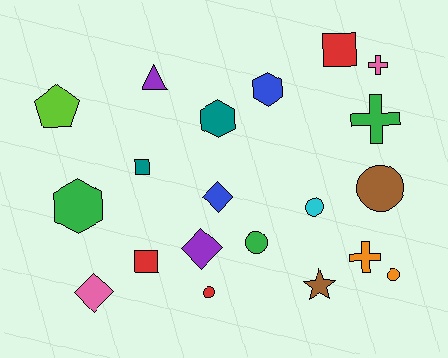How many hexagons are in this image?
There are 3 hexagons.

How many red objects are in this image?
There are 3 red objects.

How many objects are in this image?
There are 20 objects.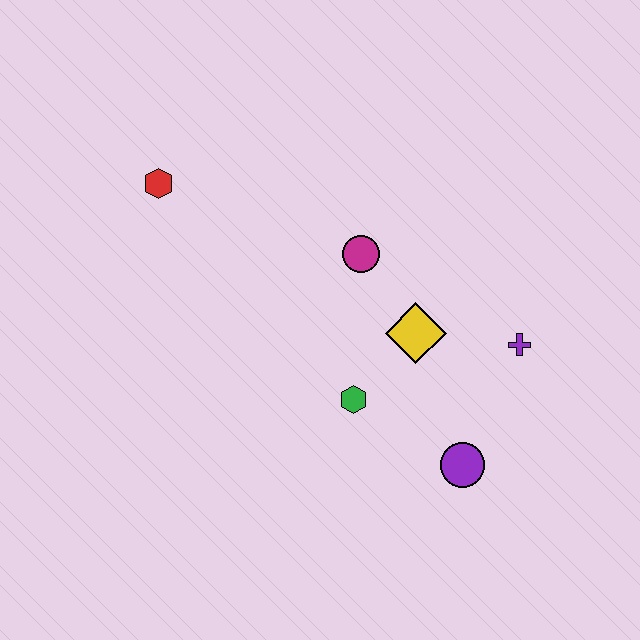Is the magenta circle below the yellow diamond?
No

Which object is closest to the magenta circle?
The yellow diamond is closest to the magenta circle.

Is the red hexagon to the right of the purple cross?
No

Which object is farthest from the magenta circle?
The purple circle is farthest from the magenta circle.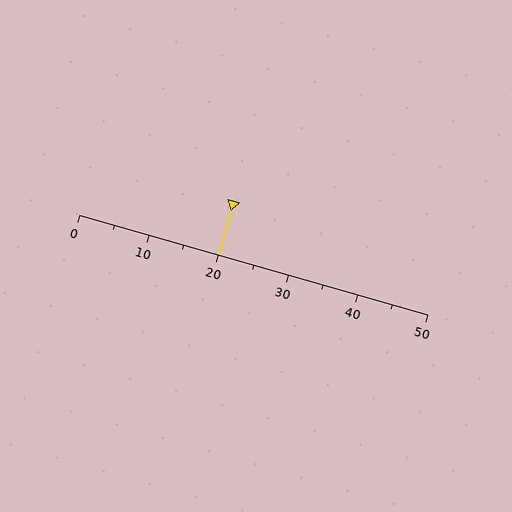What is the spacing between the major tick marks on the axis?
The major ticks are spaced 10 apart.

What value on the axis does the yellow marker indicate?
The marker indicates approximately 20.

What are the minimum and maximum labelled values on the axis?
The axis runs from 0 to 50.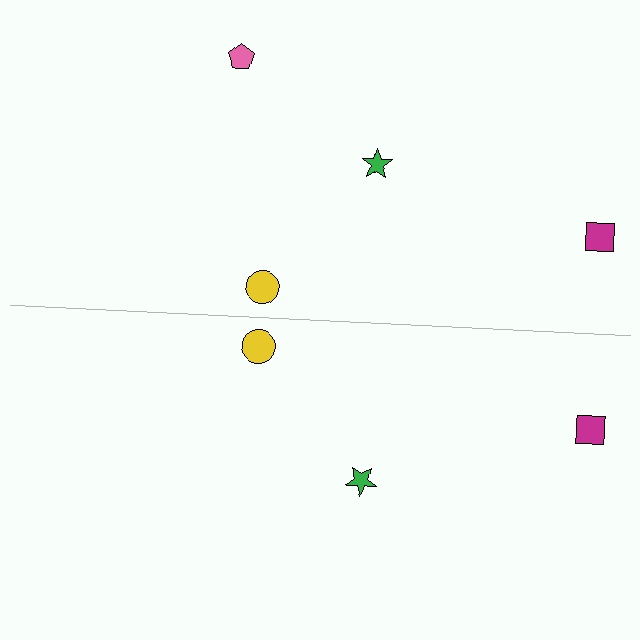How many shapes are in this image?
There are 7 shapes in this image.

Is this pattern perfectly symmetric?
No, the pattern is not perfectly symmetric. A pink pentagon is missing from the bottom side.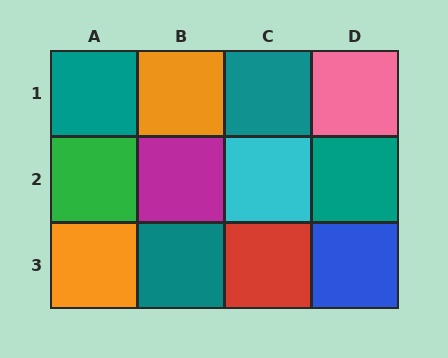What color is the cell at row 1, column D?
Pink.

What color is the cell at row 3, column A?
Orange.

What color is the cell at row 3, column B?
Teal.